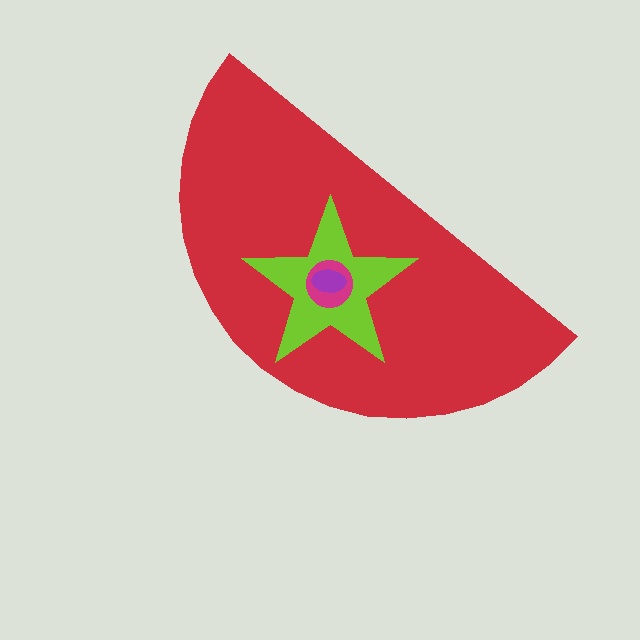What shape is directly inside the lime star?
The magenta circle.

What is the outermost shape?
The red semicircle.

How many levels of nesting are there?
4.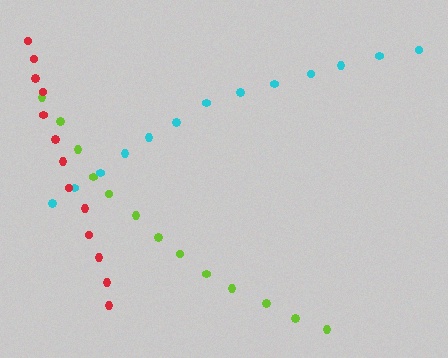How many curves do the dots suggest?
There are 3 distinct paths.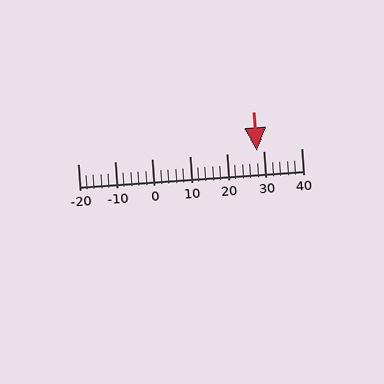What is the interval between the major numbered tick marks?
The major tick marks are spaced 10 units apart.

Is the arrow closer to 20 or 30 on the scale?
The arrow is closer to 30.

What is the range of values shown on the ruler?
The ruler shows values from -20 to 40.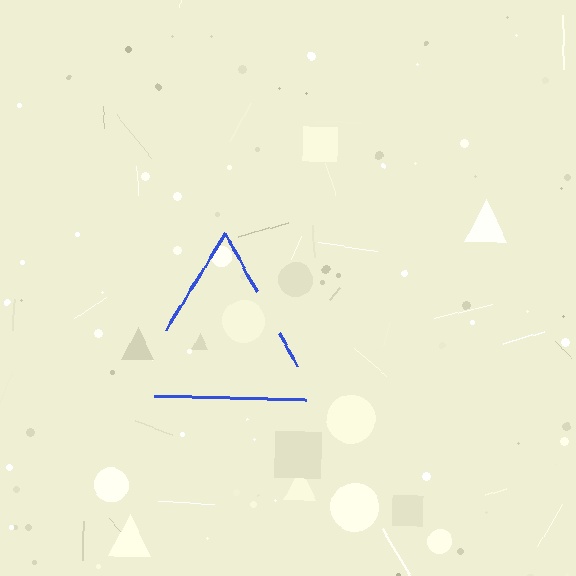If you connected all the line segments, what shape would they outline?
They would outline a triangle.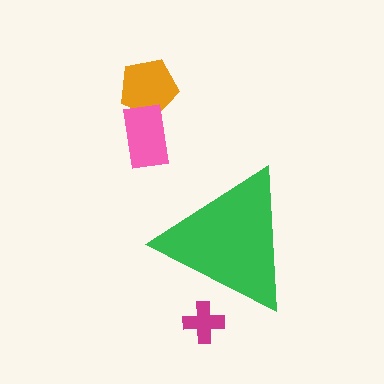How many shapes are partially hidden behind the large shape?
1 shape is partially hidden.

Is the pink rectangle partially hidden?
No, the pink rectangle is fully visible.